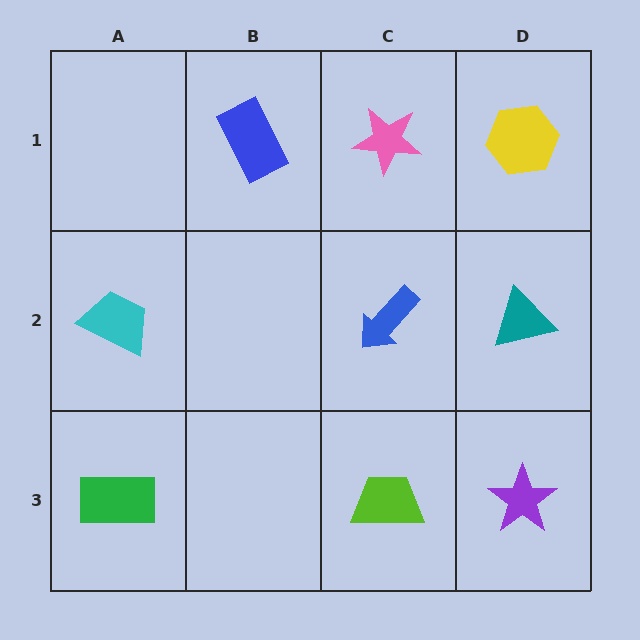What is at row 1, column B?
A blue rectangle.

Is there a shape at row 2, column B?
No, that cell is empty.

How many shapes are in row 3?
3 shapes.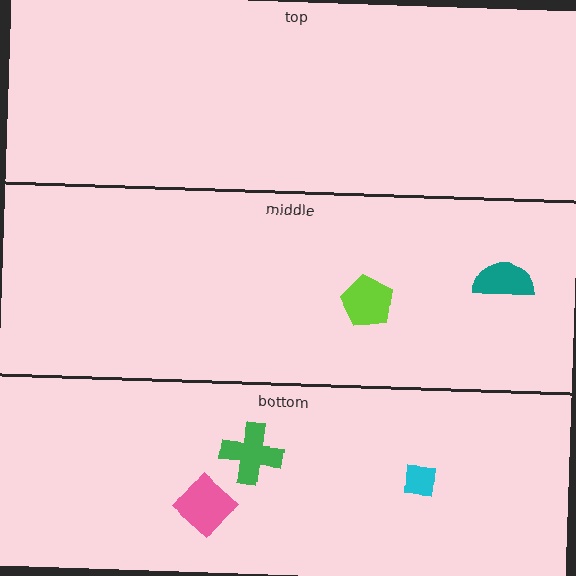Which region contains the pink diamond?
The bottom region.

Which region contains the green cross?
The bottom region.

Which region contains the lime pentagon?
The middle region.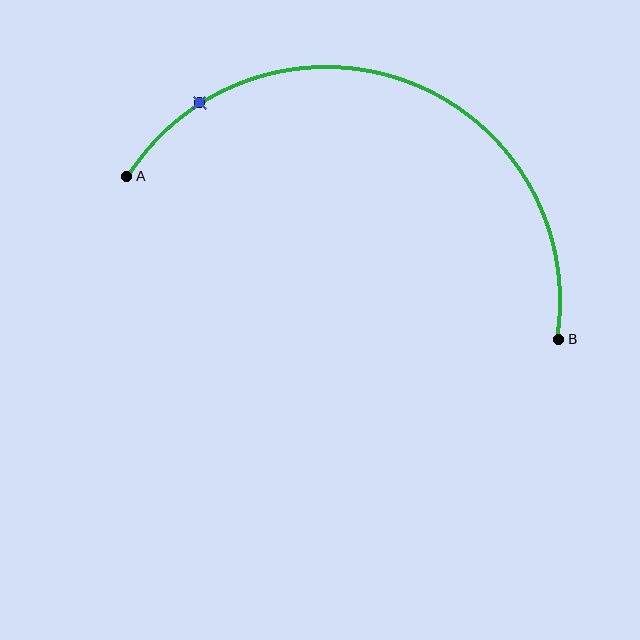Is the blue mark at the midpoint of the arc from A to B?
No. The blue mark lies on the arc but is closer to endpoint A. The arc midpoint would be at the point on the curve equidistant along the arc from both A and B.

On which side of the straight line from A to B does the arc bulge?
The arc bulges above the straight line connecting A and B.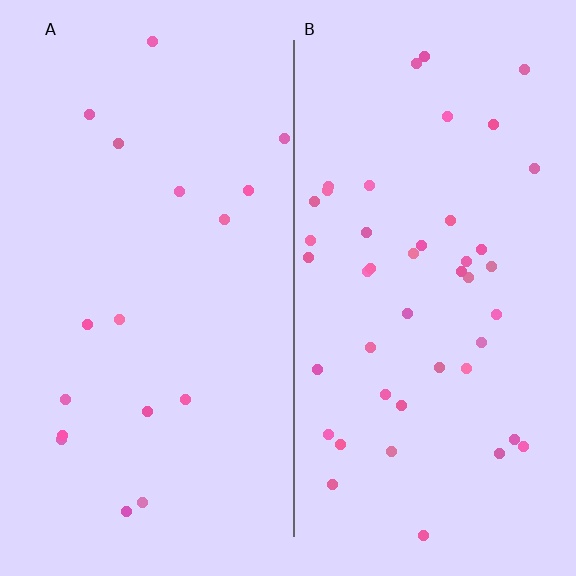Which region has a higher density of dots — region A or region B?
B (the right).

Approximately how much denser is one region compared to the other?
Approximately 2.6× — region B over region A.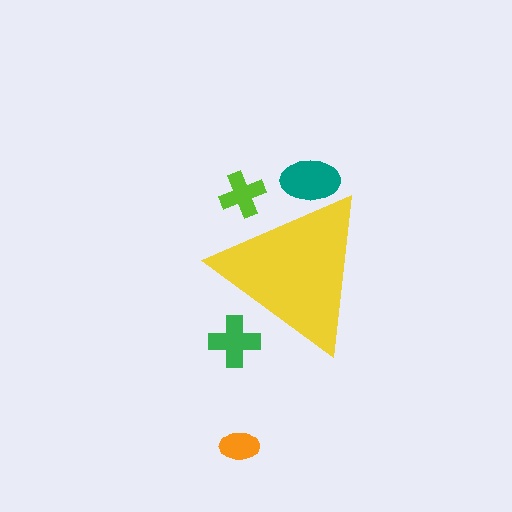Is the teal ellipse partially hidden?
Yes, the teal ellipse is partially hidden behind the yellow triangle.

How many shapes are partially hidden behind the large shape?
3 shapes are partially hidden.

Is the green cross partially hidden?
Yes, the green cross is partially hidden behind the yellow triangle.